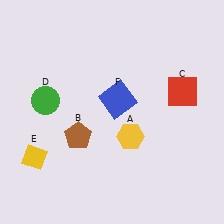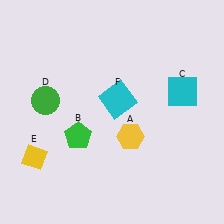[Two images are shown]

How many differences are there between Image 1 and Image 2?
There are 3 differences between the two images.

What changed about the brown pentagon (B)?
In Image 1, B is brown. In Image 2, it changed to green.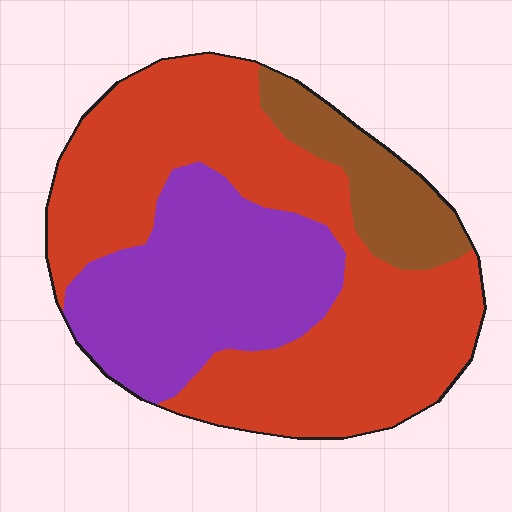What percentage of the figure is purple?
Purple takes up between a quarter and a half of the figure.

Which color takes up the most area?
Red, at roughly 55%.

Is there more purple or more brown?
Purple.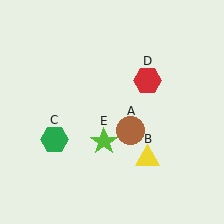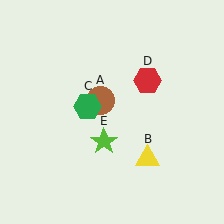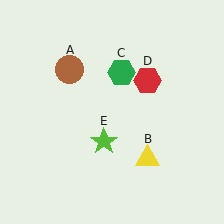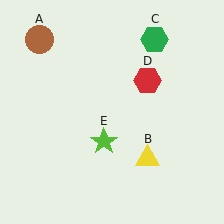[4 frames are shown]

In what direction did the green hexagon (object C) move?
The green hexagon (object C) moved up and to the right.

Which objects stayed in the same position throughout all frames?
Yellow triangle (object B) and red hexagon (object D) and lime star (object E) remained stationary.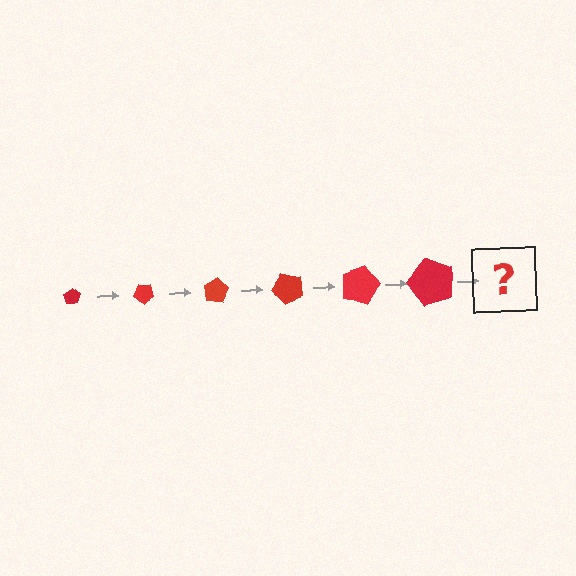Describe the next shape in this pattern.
It should be a pentagon, larger than the previous one and rotated 240 degrees from the start.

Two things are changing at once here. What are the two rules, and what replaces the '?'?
The two rules are that the pentagon grows larger each step and it rotates 40 degrees each step. The '?' should be a pentagon, larger than the previous one and rotated 240 degrees from the start.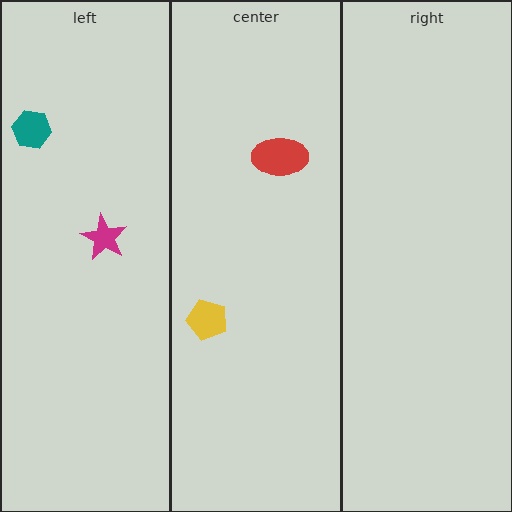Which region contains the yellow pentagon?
The center region.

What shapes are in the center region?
The red ellipse, the yellow pentagon.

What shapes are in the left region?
The teal hexagon, the magenta star.